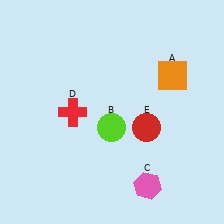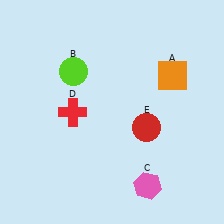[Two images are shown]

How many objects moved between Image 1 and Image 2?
1 object moved between the two images.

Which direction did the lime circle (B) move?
The lime circle (B) moved up.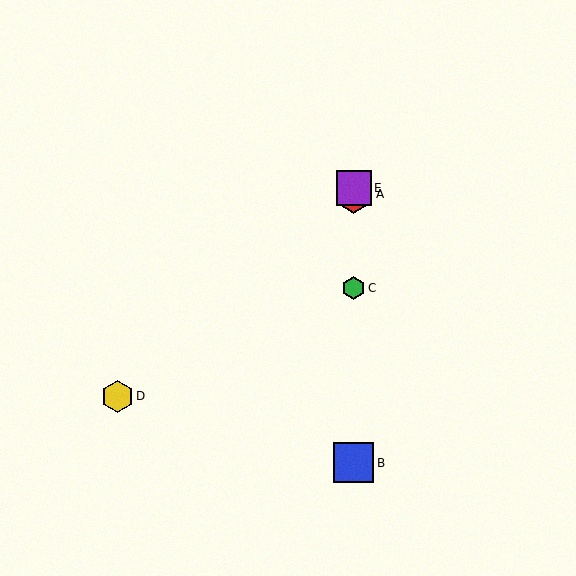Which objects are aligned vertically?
Objects A, B, C, E are aligned vertically.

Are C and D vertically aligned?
No, C is at x≈354 and D is at x≈117.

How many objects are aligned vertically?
4 objects (A, B, C, E) are aligned vertically.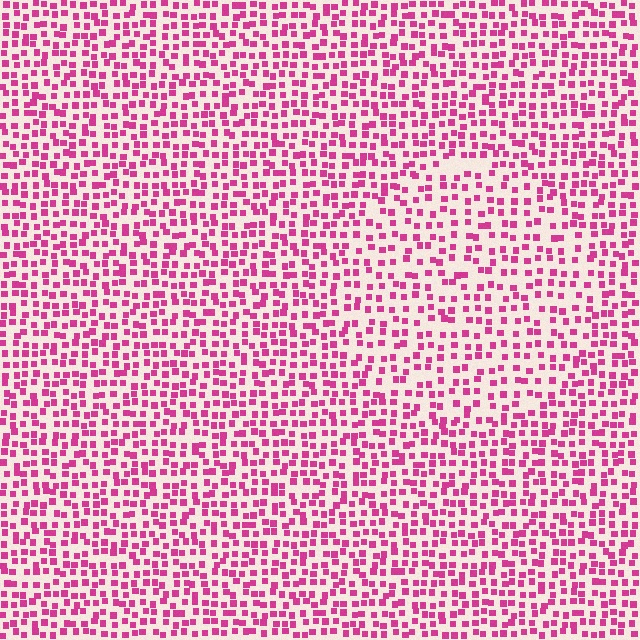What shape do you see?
I see a circle.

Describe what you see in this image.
The image contains small magenta elements arranged at two different densities. A circle-shaped region is visible where the elements are less densely packed than the surrounding area.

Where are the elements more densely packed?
The elements are more densely packed outside the circle boundary.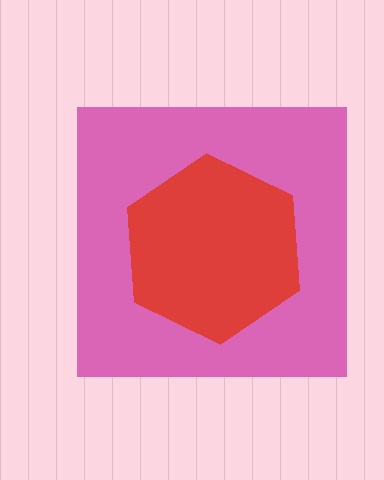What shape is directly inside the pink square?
The red hexagon.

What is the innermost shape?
The red hexagon.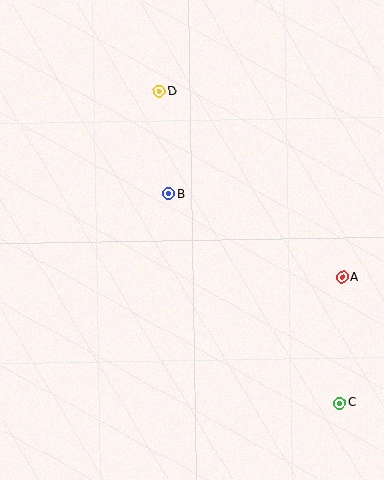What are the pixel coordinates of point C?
Point C is at (339, 403).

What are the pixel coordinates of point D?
Point D is at (160, 91).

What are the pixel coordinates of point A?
Point A is at (342, 277).